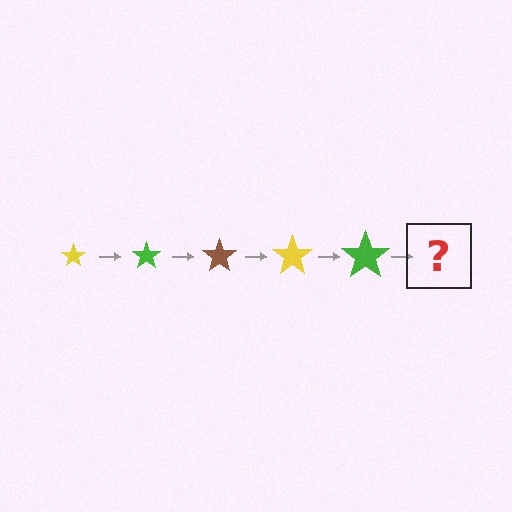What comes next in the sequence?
The next element should be a brown star, larger than the previous one.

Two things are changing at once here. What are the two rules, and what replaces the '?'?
The two rules are that the star grows larger each step and the color cycles through yellow, green, and brown. The '?' should be a brown star, larger than the previous one.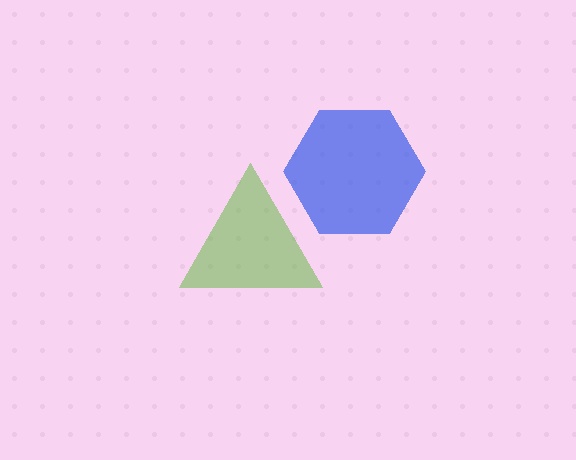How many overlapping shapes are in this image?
There are 2 overlapping shapes in the image.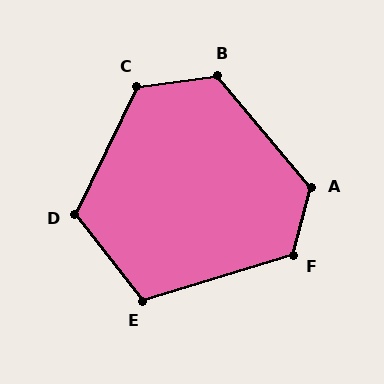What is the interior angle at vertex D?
Approximately 116 degrees (obtuse).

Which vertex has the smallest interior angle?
E, at approximately 112 degrees.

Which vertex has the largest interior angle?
A, at approximately 125 degrees.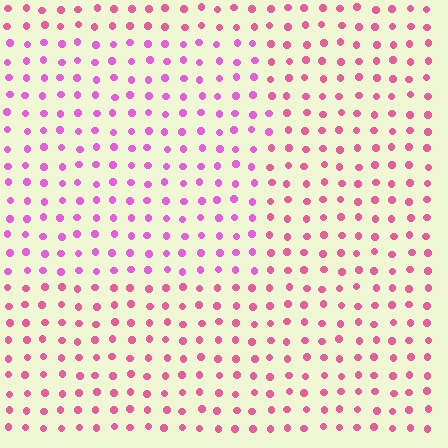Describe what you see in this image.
The image is filled with small pink elements in a uniform arrangement. A rectangle-shaped region is visible where the elements are tinted to a slightly different hue, forming a subtle color boundary.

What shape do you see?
I see a rectangle.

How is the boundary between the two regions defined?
The boundary is defined purely by a slight shift in hue (about 28 degrees). Spacing, size, and orientation are identical on both sides.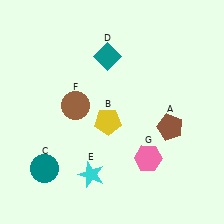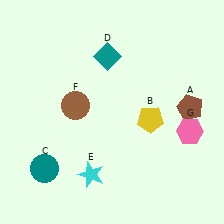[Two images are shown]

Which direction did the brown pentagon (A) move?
The brown pentagon (A) moved right.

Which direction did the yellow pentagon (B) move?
The yellow pentagon (B) moved right.